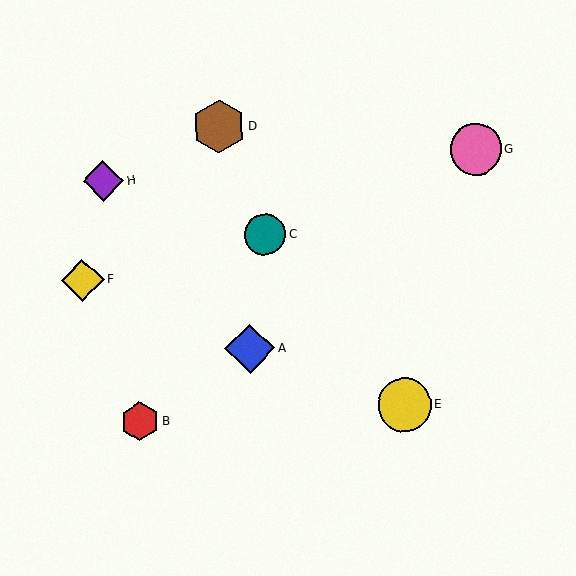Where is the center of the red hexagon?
The center of the red hexagon is at (140, 422).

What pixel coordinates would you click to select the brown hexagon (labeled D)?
Click at (219, 127) to select the brown hexagon D.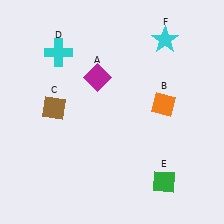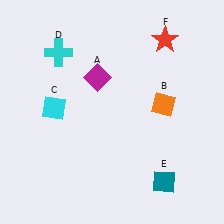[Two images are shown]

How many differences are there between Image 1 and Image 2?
There are 3 differences between the two images.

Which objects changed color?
C changed from brown to cyan. E changed from green to teal. F changed from cyan to red.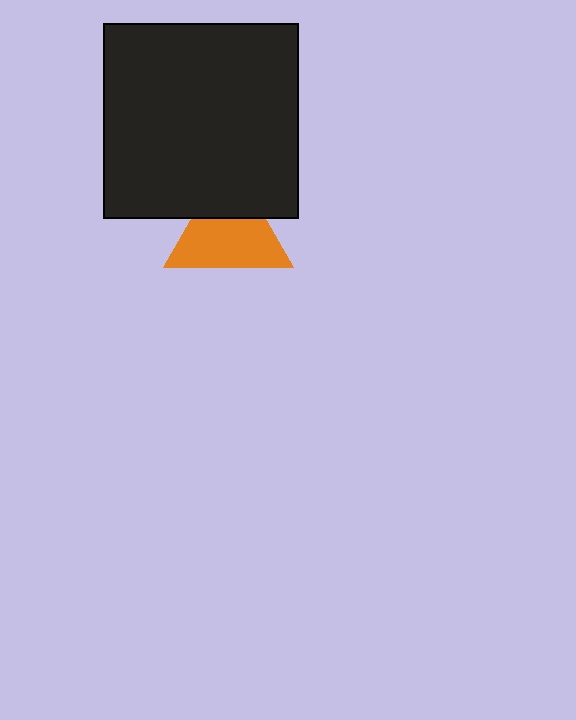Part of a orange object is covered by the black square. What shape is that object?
It is a triangle.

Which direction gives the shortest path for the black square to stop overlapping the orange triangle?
Moving up gives the shortest separation.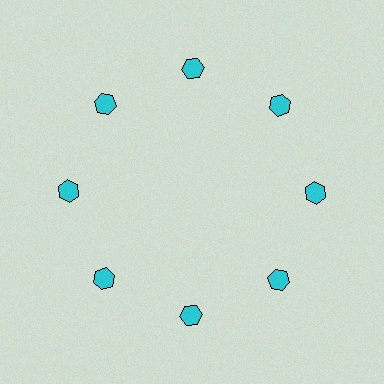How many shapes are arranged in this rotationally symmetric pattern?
There are 8 shapes, arranged in 8 groups of 1.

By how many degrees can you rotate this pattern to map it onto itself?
The pattern maps onto itself every 45 degrees of rotation.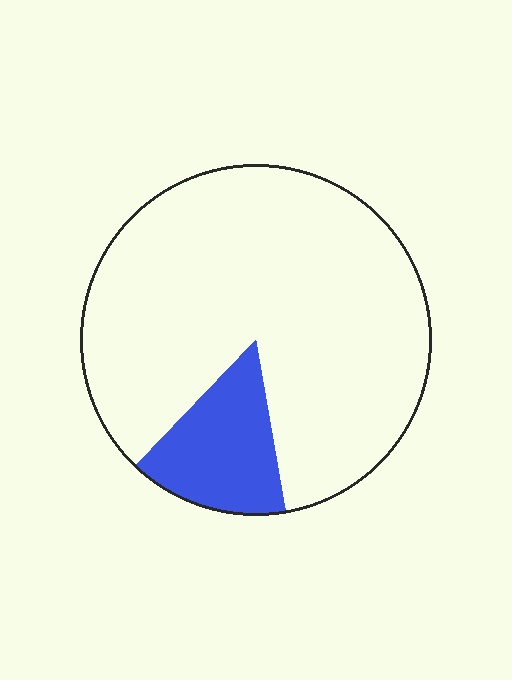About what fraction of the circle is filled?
About one sixth (1/6).